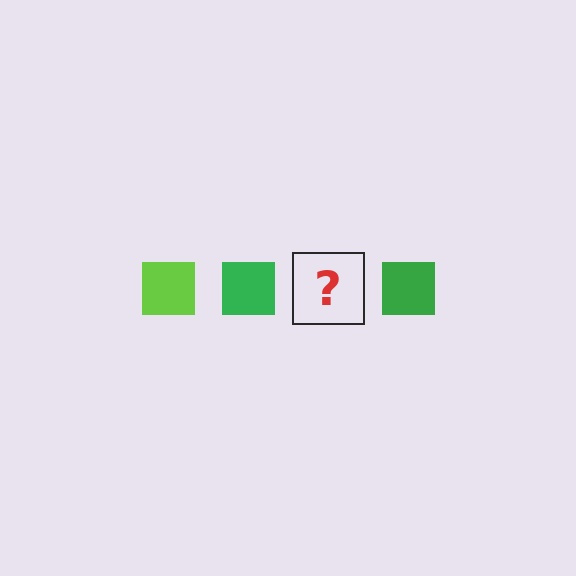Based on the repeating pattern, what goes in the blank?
The blank should be a lime square.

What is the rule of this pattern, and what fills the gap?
The rule is that the pattern cycles through lime, green squares. The gap should be filled with a lime square.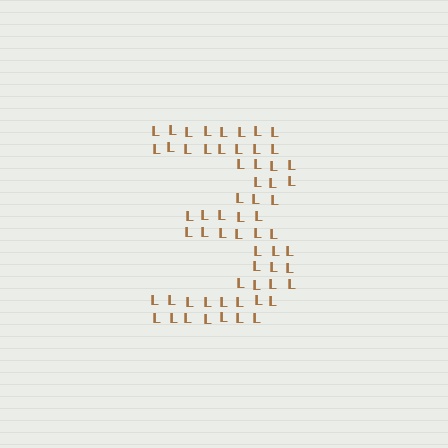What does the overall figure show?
The overall figure shows the digit 3.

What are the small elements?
The small elements are letter L's.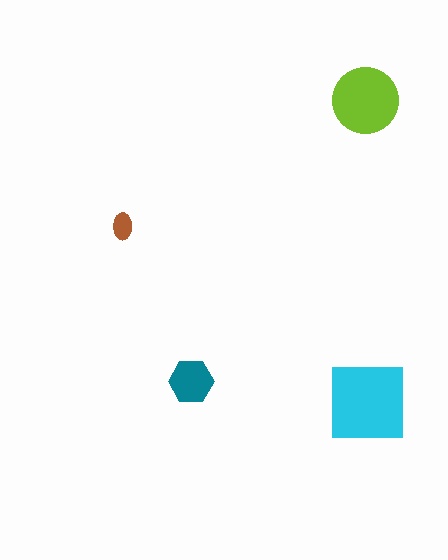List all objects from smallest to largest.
The brown ellipse, the teal hexagon, the lime circle, the cyan square.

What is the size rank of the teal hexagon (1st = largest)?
3rd.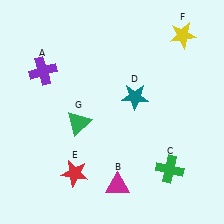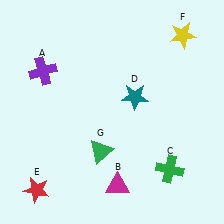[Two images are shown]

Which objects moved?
The objects that moved are: the red star (E), the green triangle (G).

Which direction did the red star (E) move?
The red star (E) moved left.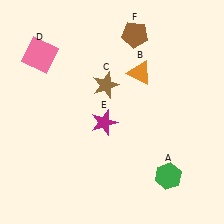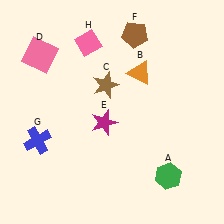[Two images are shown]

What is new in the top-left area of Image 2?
A pink diamond (H) was added in the top-left area of Image 2.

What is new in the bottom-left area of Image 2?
A blue cross (G) was added in the bottom-left area of Image 2.